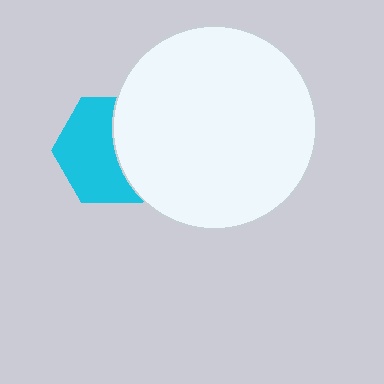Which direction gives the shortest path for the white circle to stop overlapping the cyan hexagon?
Moving right gives the shortest separation.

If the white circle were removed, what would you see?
You would see the complete cyan hexagon.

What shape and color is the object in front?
The object in front is a white circle.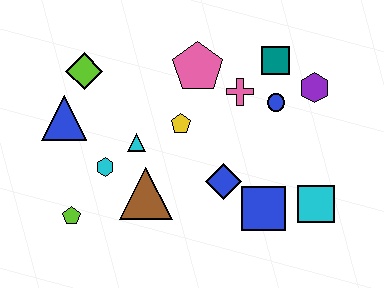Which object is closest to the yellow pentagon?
The cyan triangle is closest to the yellow pentagon.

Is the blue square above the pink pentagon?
No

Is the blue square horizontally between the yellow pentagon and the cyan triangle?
No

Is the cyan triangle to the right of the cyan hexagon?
Yes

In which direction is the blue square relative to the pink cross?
The blue square is below the pink cross.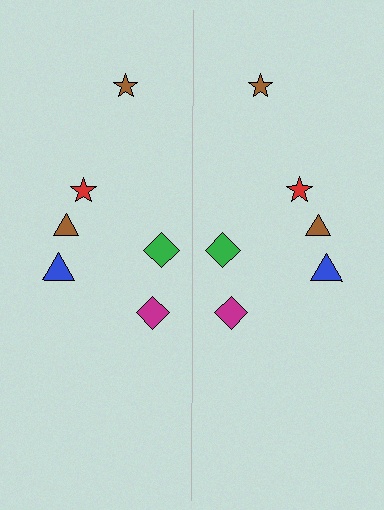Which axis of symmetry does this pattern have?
The pattern has a vertical axis of symmetry running through the center of the image.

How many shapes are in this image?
There are 12 shapes in this image.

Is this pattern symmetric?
Yes, this pattern has bilateral (reflection) symmetry.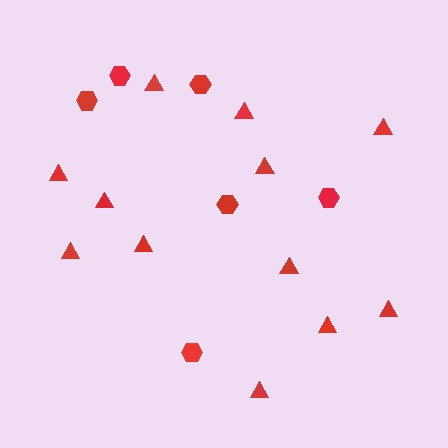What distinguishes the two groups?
There are 2 groups: one group of triangles (12) and one group of hexagons (6).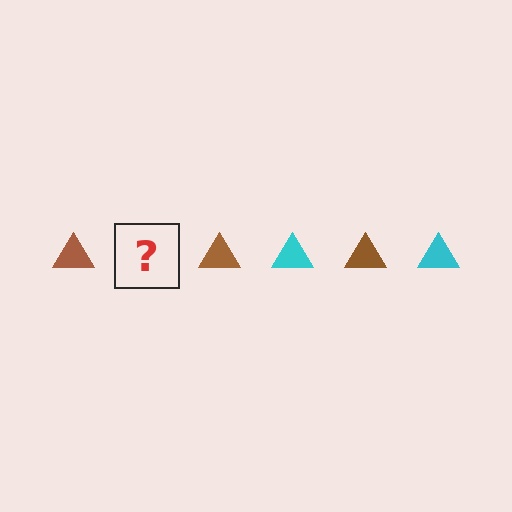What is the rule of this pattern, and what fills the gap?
The rule is that the pattern cycles through brown, cyan triangles. The gap should be filled with a cyan triangle.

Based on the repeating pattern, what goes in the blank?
The blank should be a cyan triangle.